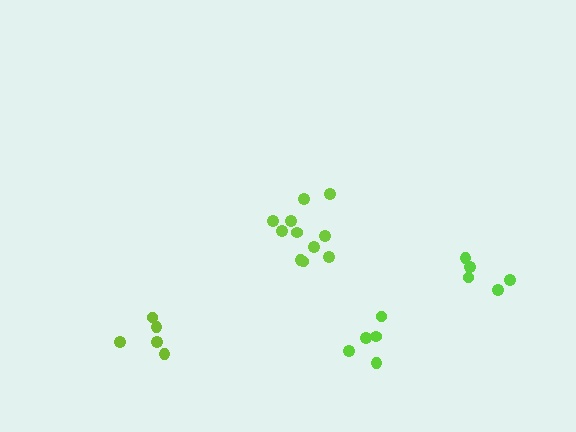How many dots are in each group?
Group 1: 11 dots, Group 2: 5 dots, Group 3: 5 dots, Group 4: 5 dots (26 total).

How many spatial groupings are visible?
There are 4 spatial groupings.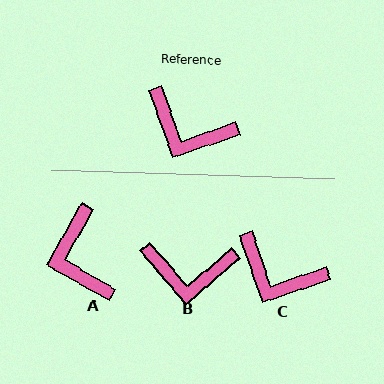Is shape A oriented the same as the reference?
No, it is off by about 49 degrees.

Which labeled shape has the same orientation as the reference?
C.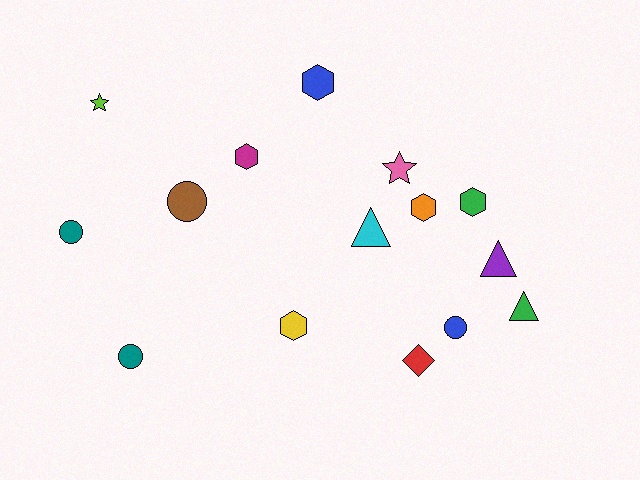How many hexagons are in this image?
There are 5 hexagons.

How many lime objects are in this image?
There is 1 lime object.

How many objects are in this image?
There are 15 objects.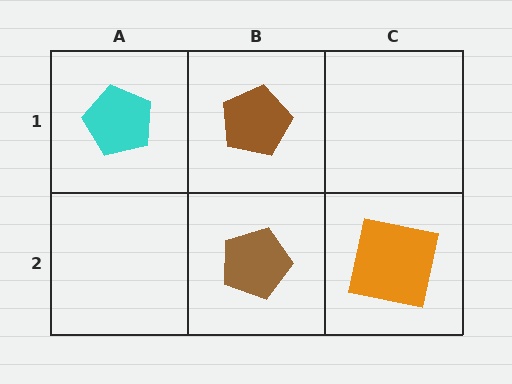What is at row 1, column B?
A brown pentagon.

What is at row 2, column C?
An orange square.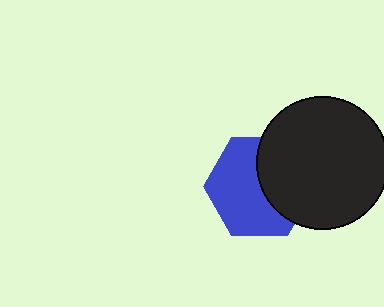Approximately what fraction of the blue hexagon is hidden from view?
Roughly 41% of the blue hexagon is hidden behind the black circle.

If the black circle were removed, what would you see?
You would see the complete blue hexagon.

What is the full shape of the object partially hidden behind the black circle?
The partially hidden object is a blue hexagon.